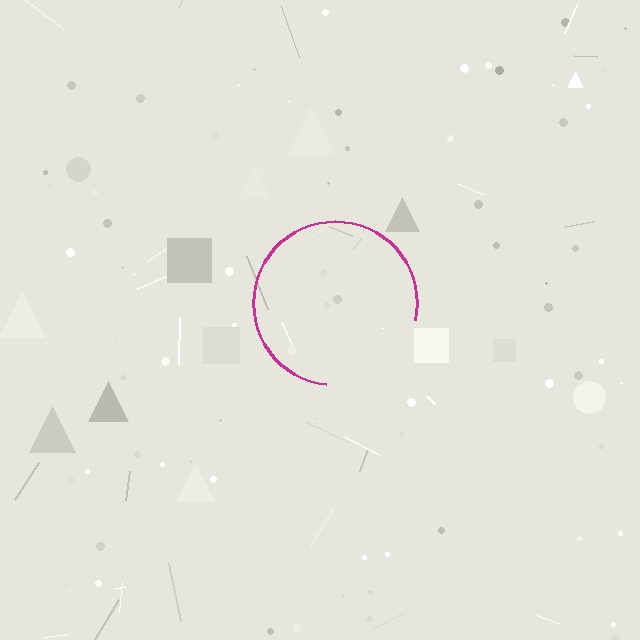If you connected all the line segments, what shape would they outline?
They would outline a circle.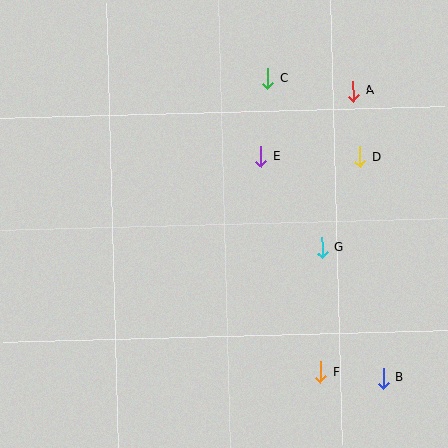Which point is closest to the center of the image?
Point E at (261, 156) is closest to the center.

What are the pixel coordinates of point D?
Point D is at (360, 157).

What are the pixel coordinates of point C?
Point C is at (268, 79).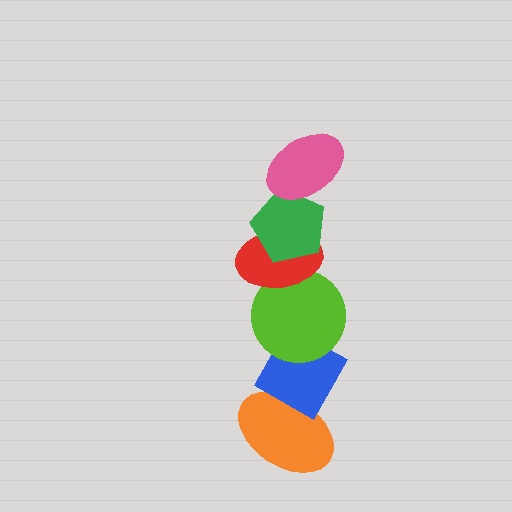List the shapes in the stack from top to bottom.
From top to bottom: the pink ellipse, the green pentagon, the red ellipse, the lime circle, the blue diamond, the orange ellipse.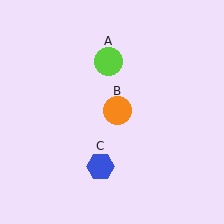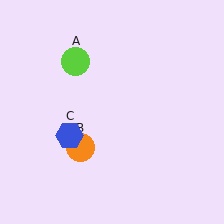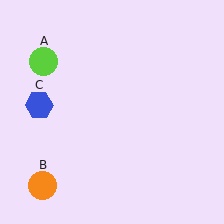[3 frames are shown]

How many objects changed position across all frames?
3 objects changed position: lime circle (object A), orange circle (object B), blue hexagon (object C).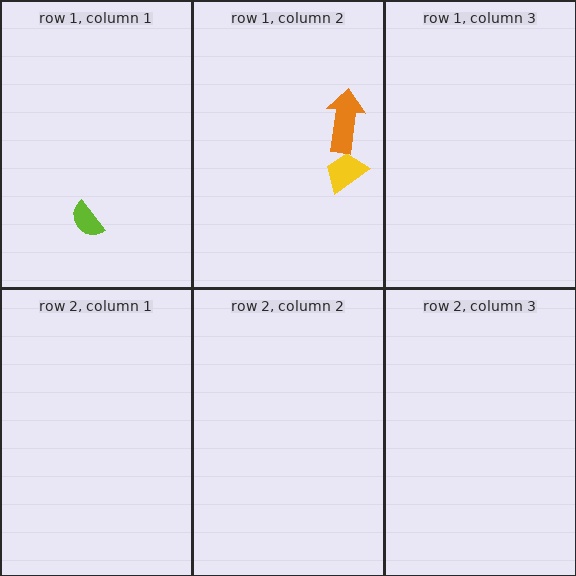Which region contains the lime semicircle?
The row 1, column 1 region.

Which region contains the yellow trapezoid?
The row 1, column 2 region.